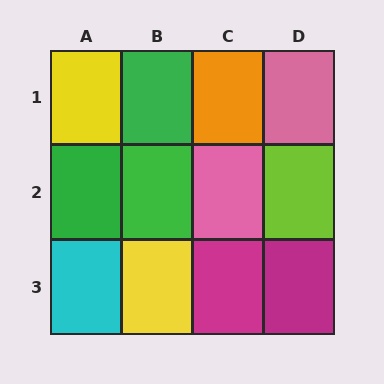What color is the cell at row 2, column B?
Green.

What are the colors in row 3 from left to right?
Cyan, yellow, magenta, magenta.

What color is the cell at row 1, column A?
Yellow.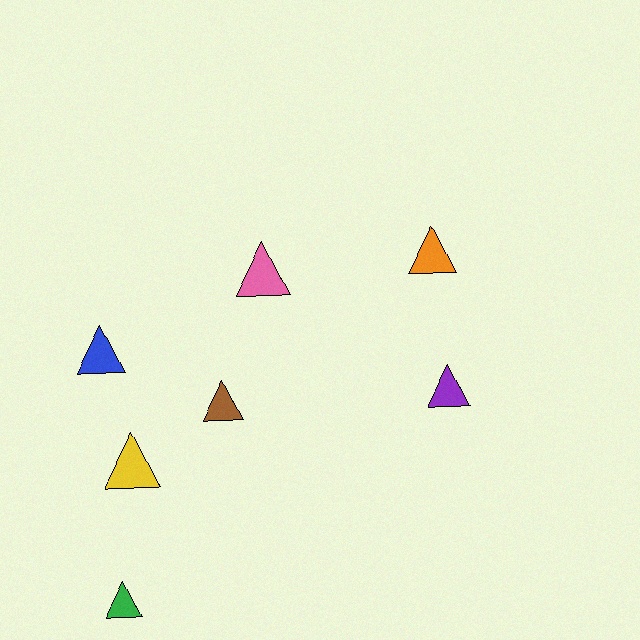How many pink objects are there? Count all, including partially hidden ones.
There is 1 pink object.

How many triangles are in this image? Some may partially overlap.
There are 7 triangles.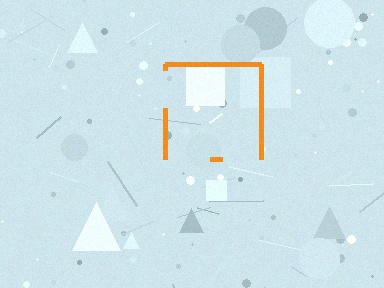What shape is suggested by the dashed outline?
The dashed outline suggests a square.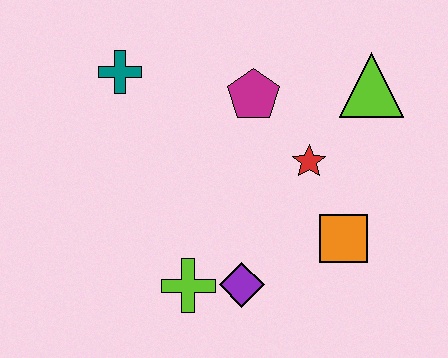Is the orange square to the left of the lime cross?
No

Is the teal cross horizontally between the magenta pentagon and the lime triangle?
No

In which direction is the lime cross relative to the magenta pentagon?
The lime cross is below the magenta pentagon.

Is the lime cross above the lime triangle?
No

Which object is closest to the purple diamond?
The lime cross is closest to the purple diamond.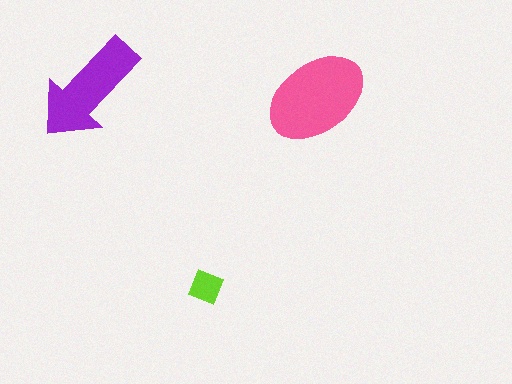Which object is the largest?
The pink ellipse.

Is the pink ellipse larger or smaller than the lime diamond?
Larger.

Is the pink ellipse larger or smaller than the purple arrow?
Larger.